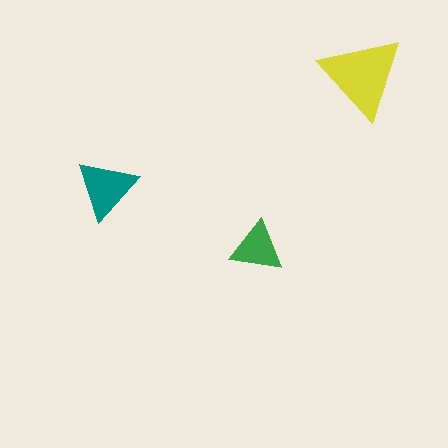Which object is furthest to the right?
The yellow triangle is rightmost.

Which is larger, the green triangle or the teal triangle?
The teal one.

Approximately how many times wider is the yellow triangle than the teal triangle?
About 1.5 times wider.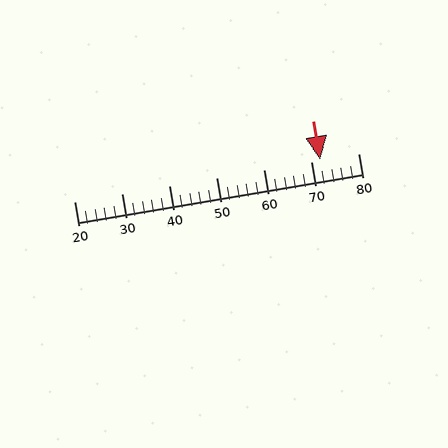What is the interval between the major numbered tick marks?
The major tick marks are spaced 10 units apart.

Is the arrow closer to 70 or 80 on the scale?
The arrow is closer to 70.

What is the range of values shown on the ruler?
The ruler shows values from 20 to 80.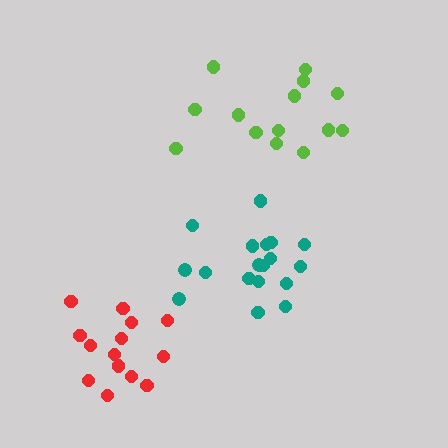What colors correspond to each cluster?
The clusters are colored: lime, red, teal.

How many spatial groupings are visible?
There are 3 spatial groupings.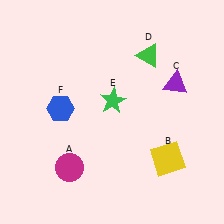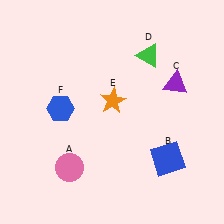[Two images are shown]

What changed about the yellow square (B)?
In Image 1, B is yellow. In Image 2, it changed to blue.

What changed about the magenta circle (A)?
In Image 1, A is magenta. In Image 2, it changed to pink.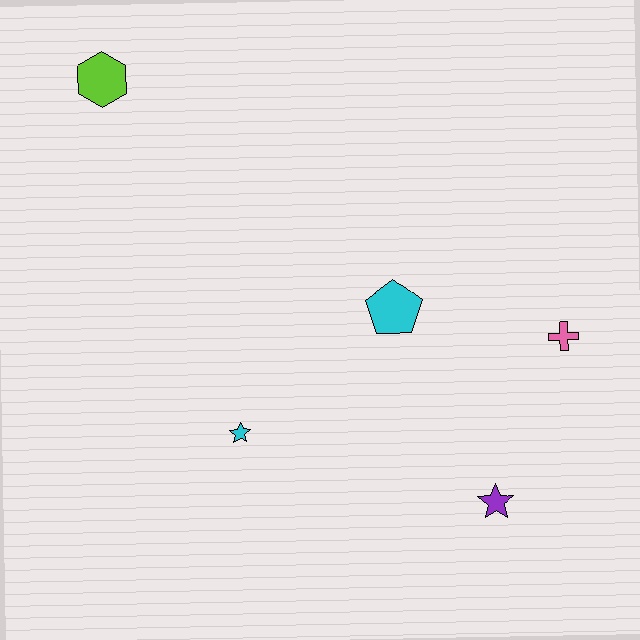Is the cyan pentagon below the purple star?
No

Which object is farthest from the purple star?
The lime hexagon is farthest from the purple star.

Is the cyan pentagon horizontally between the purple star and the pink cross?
No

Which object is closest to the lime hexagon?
The cyan pentagon is closest to the lime hexagon.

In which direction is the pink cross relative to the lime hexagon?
The pink cross is to the right of the lime hexagon.